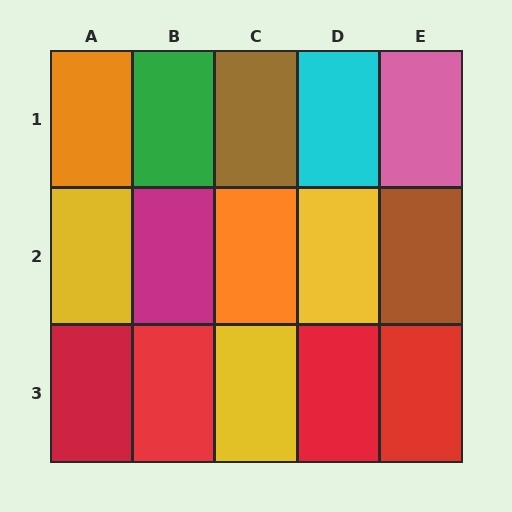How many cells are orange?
2 cells are orange.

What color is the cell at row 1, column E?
Pink.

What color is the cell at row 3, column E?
Red.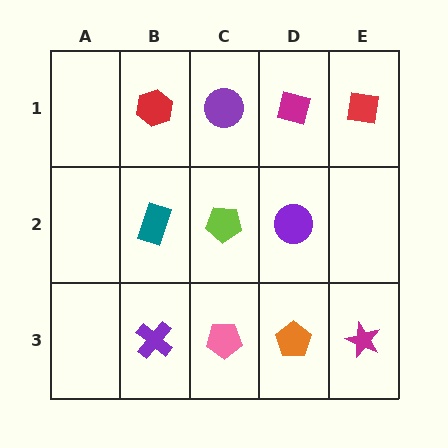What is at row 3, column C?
A pink pentagon.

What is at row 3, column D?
An orange pentagon.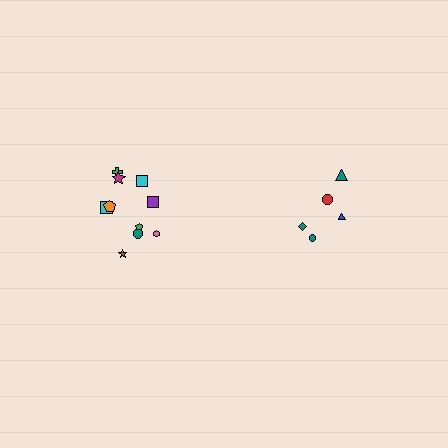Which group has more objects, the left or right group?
The left group.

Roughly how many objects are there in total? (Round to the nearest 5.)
Roughly 15 objects in total.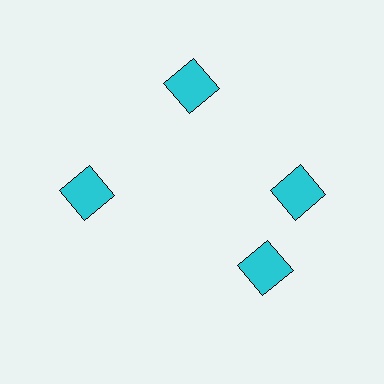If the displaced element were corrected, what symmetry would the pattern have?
It would have 4-fold rotational symmetry — the pattern would map onto itself every 90 degrees.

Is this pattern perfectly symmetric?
No. The 4 cyan squares are arranged in a ring, but one element near the 6 o'clock position is rotated out of alignment along the ring, breaking the 4-fold rotational symmetry.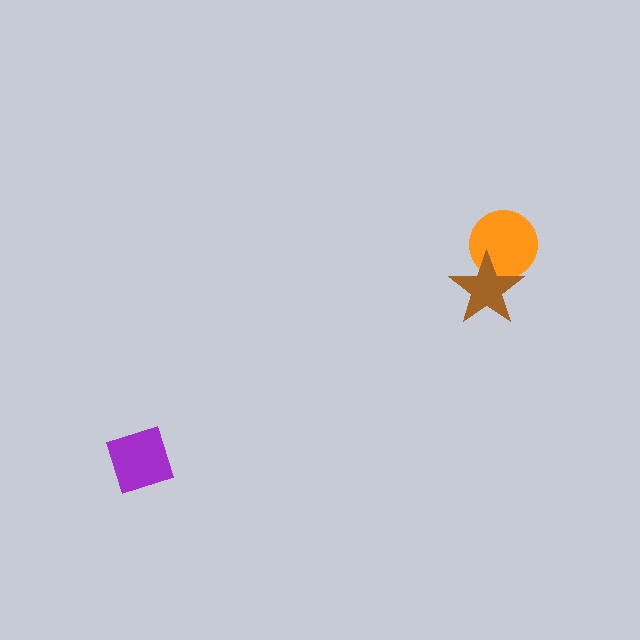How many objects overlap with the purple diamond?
0 objects overlap with the purple diamond.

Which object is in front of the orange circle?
The brown star is in front of the orange circle.